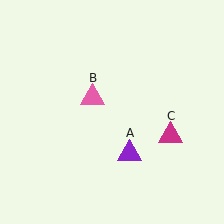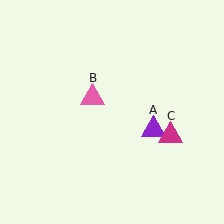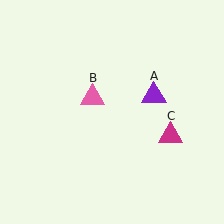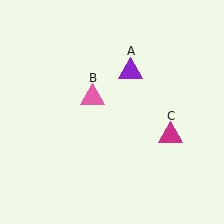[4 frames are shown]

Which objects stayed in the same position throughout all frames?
Pink triangle (object B) and magenta triangle (object C) remained stationary.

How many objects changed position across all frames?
1 object changed position: purple triangle (object A).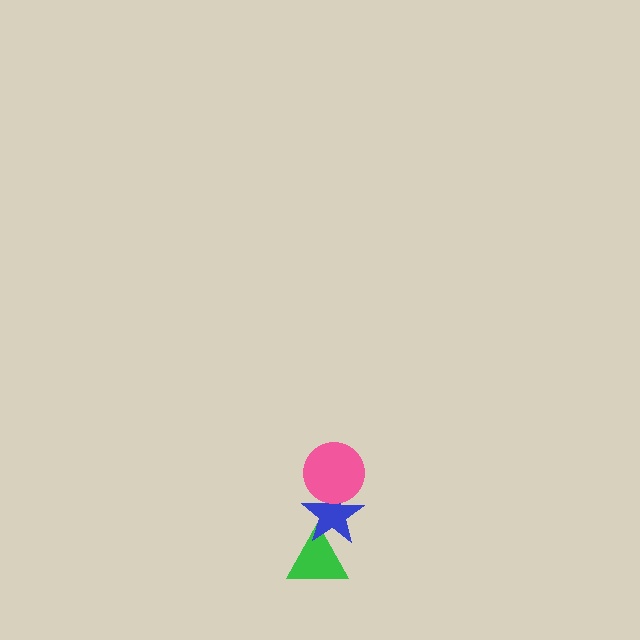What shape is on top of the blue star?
The pink circle is on top of the blue star.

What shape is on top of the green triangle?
The blue star is on top of the green triangle.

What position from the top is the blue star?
The blue star is 2nd from the top.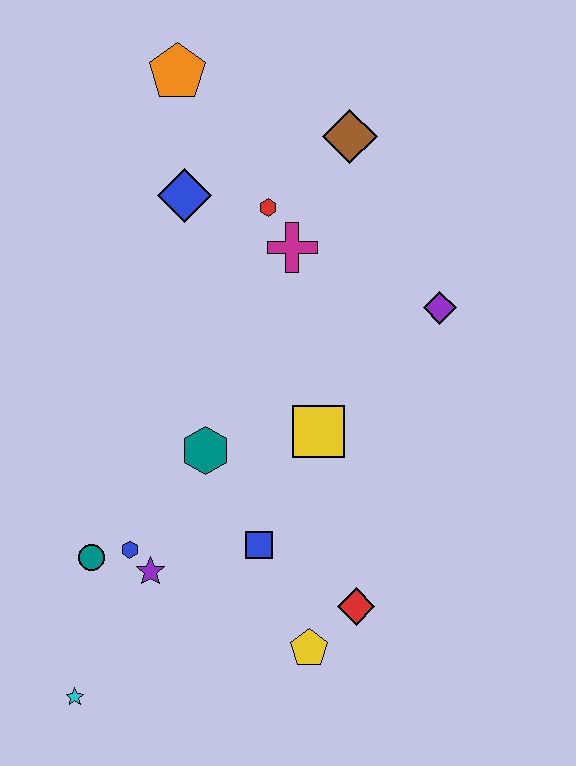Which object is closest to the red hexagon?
The magenta cross is closest to the red hexagon.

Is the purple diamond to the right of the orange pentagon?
Yes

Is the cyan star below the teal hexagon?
Yes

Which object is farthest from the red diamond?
The orange pentagon is farthest from the red diamond.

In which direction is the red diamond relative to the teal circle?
The red diamond is to the right of the teal circle.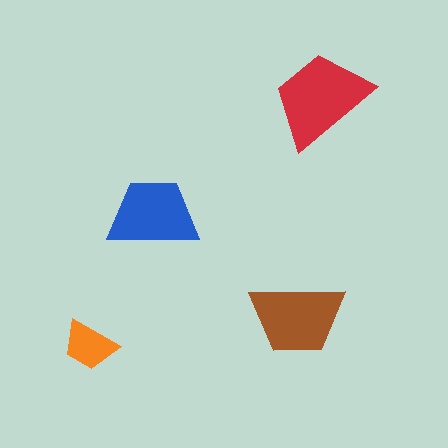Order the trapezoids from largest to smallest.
the red one, the brown one, the blue one, the orange one.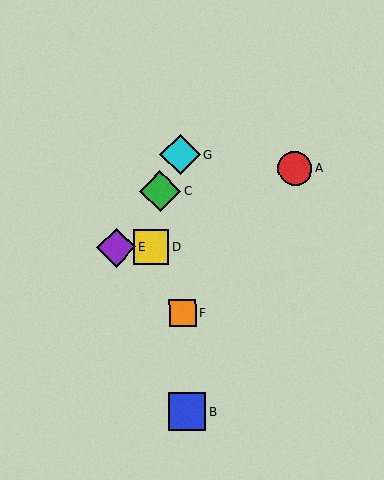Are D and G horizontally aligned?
No, D is at y≈247 and G is at y≈155.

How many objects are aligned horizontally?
2 objects (D, E) are aligned horizontally.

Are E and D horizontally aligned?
Yes, both are at y≈247.